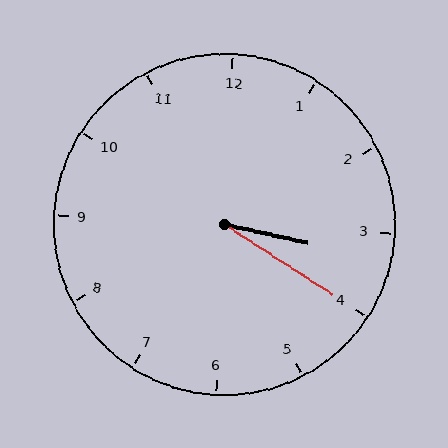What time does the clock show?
3:20.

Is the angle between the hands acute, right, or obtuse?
It is acute.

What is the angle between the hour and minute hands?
Approximately 20 degrees.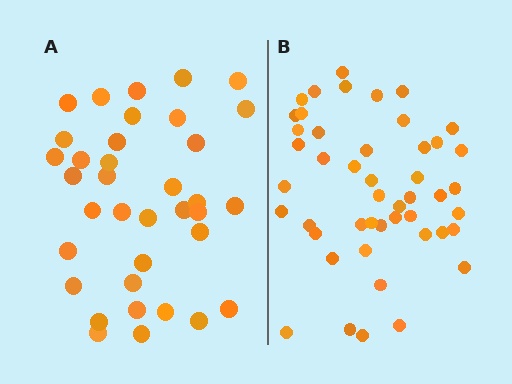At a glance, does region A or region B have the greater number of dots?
Region B (the right region) has more dots.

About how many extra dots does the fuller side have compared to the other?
Region B has roughly 12 or so more dots than region A.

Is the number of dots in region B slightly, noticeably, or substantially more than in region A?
Region B has noticeably more, but not dramatically so. The ratio is roughly 1.3 to 1.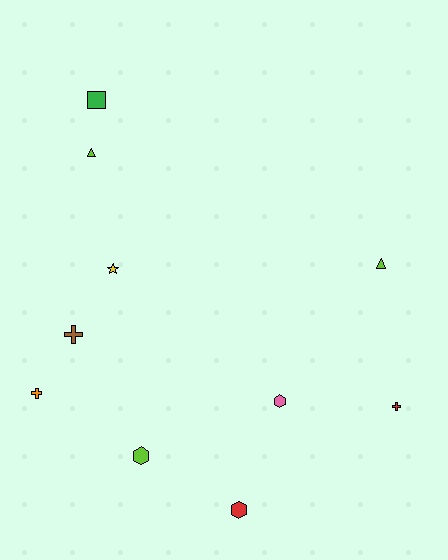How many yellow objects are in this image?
There is 1 yellow object.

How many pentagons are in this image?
There are no pentagons.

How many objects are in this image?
There are 10 objects.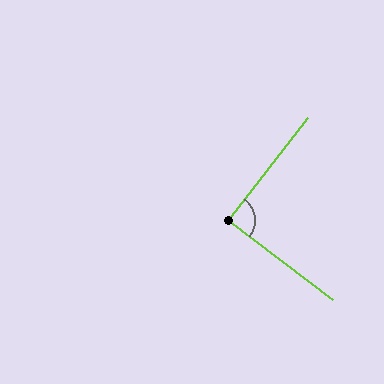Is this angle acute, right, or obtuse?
It is approximately a right angle.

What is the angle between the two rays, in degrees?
Approximately 89 degrees.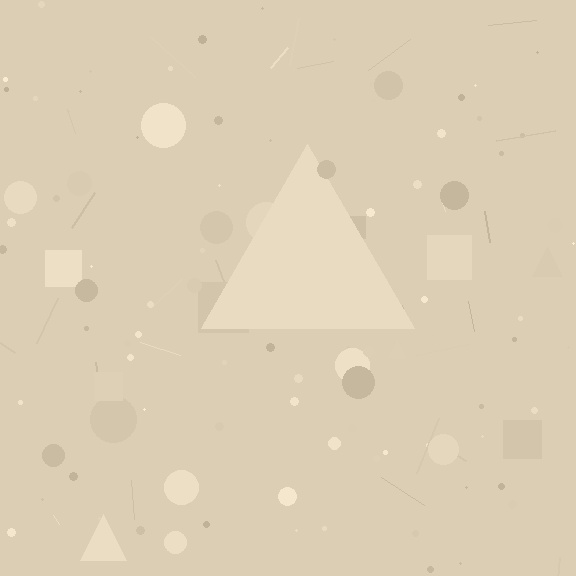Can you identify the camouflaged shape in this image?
The camouflaged shape is a triangle.